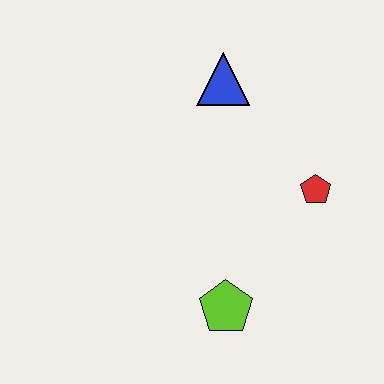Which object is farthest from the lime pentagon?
The blue triangle is farthest from the lime pentagon.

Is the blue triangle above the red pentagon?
Yes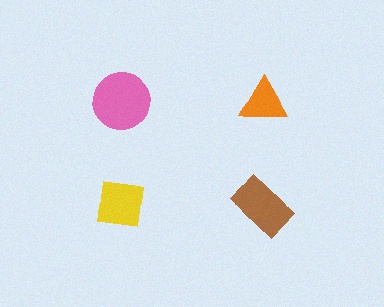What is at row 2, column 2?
A brown rectangle.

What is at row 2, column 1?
A yellow square.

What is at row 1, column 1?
A pink circle.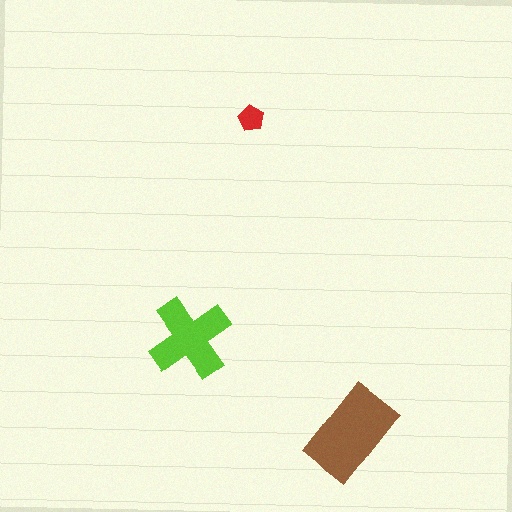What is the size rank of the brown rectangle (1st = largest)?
1st.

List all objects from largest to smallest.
The brown rectangle, the lime cross, the red pentagon.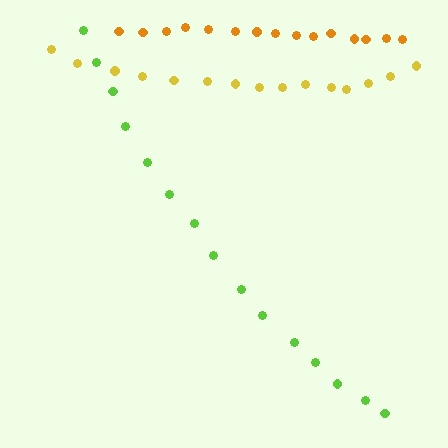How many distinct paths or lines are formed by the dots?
There are 3 distinct paths.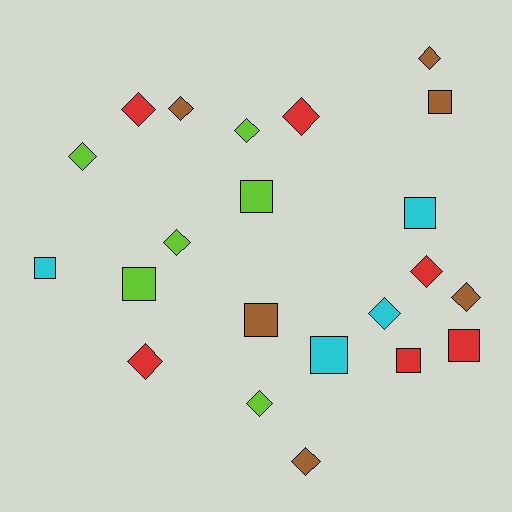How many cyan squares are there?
There are 3 cyan squares.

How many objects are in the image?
There are 22 objects.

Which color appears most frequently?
Red, with 6 objects.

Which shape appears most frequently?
Diamond, with 13 objects.